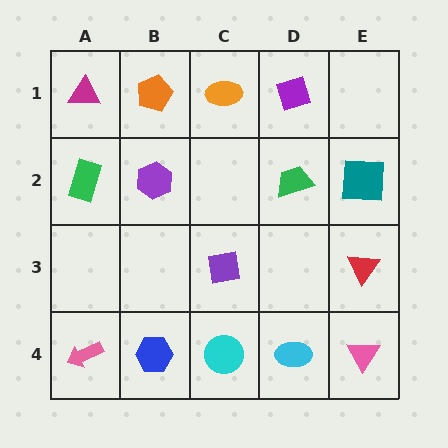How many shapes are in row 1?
4 shapes.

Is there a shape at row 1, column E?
No, that cell is empty.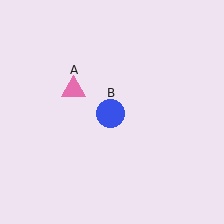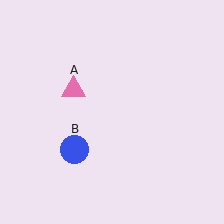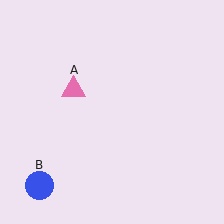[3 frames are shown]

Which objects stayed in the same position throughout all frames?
Pink triangle (object A) remained stationary.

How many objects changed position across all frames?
1 object changed position: blue circle (object B).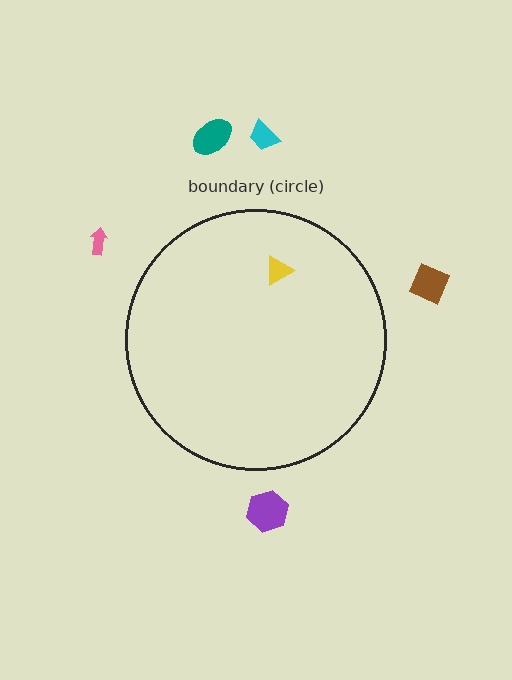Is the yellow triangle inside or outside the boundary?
Inside.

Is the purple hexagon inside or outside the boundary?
Outside.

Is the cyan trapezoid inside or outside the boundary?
Outside.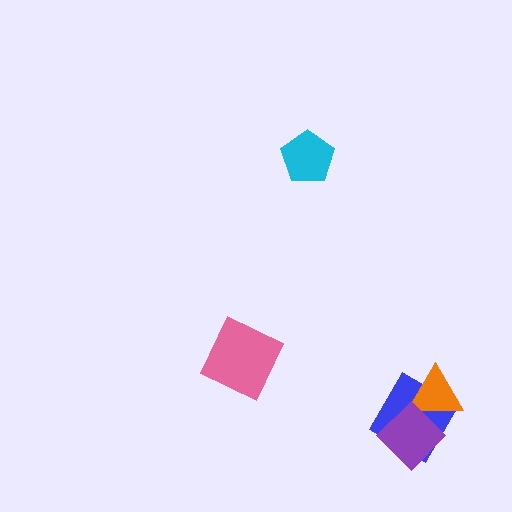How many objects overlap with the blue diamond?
2 objects overlap with the blue diamond.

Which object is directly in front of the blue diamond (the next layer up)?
The orange triangle is directly in front of the blue diamond.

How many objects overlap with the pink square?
0 objects overlap with the pink square.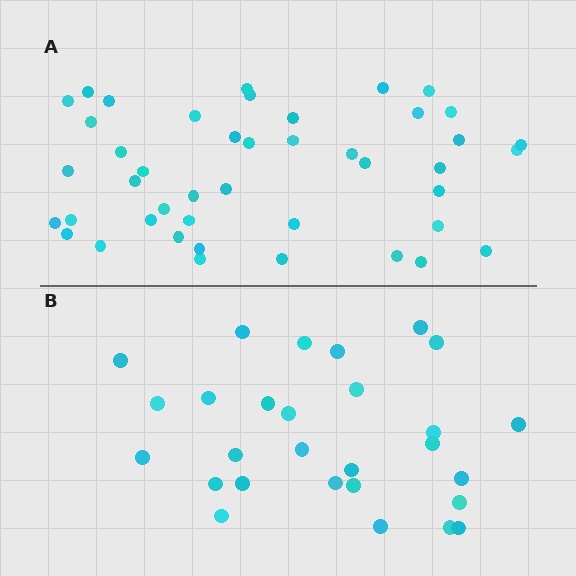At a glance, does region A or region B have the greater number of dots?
Region A (the top region) has more dots.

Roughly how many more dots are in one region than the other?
Region A has approximately 15 more dots than region B.